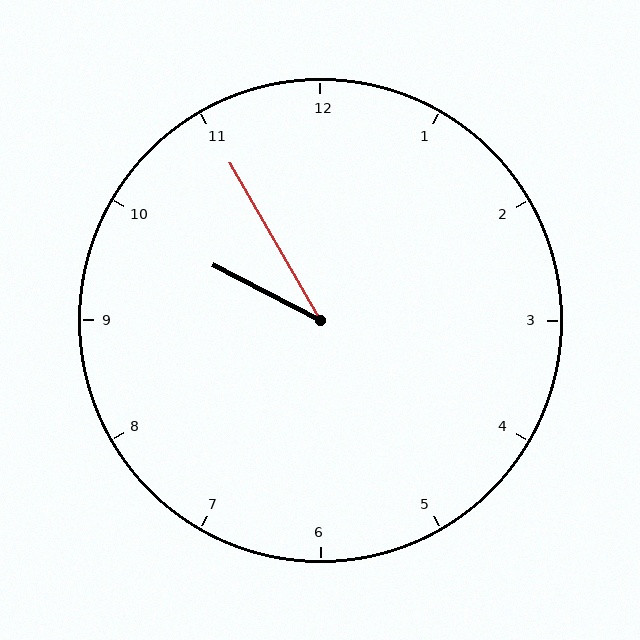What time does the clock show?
9:55.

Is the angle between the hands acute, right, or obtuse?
It is acute.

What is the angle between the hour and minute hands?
Approximately 32 degrees.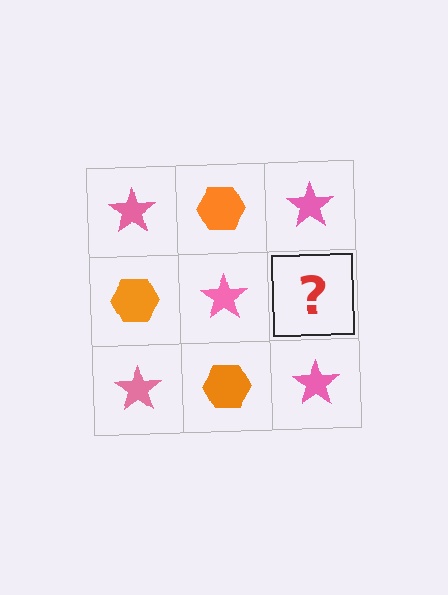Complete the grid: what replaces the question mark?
The question mark should be replaced with an orange hexagon.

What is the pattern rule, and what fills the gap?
The rule is that it alternates pink star and orange hexagon in a checkerboard pattern. The gap should be filled with an orange hexagon.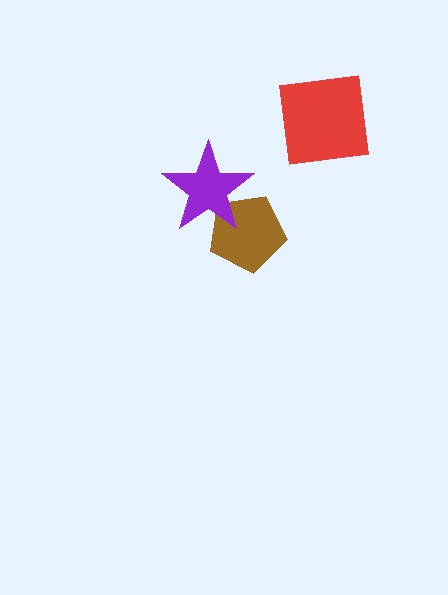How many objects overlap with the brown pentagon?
1 object overlaps with the brown pentagon.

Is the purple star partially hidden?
No, no other shape covers it.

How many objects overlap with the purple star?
1 object overlaps with the purple star.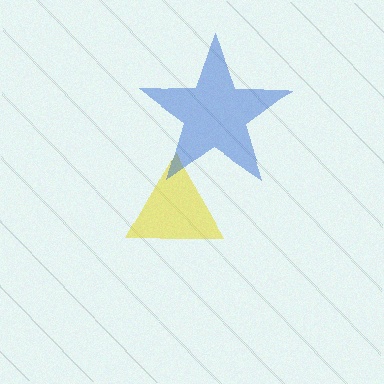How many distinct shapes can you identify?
There are 2 distinct shapes: a yellow triangle, a blue star.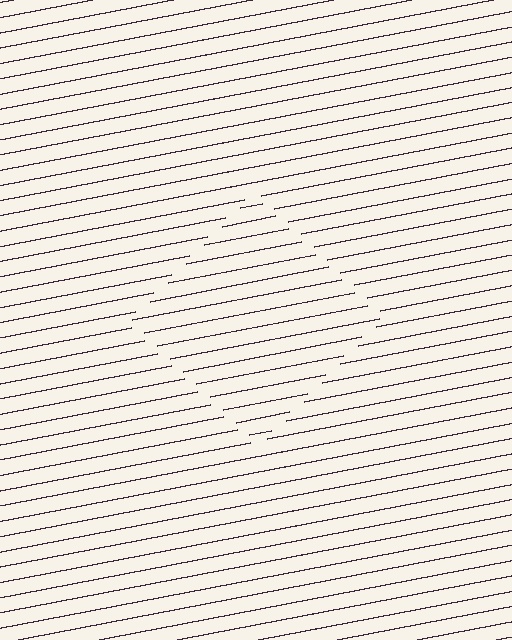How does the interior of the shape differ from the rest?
The interior of the shape contains the same grating, shifted by half a period — the contour is defined by the phase discontinuity where line-ends from the inner and outer gratings abut.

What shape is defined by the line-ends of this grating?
An illusory square. The interior of the shape contains the same grating, shifted by half a period — the contour is defined by the phase discontinuity where line-ends from the inner and outer gratings abut.